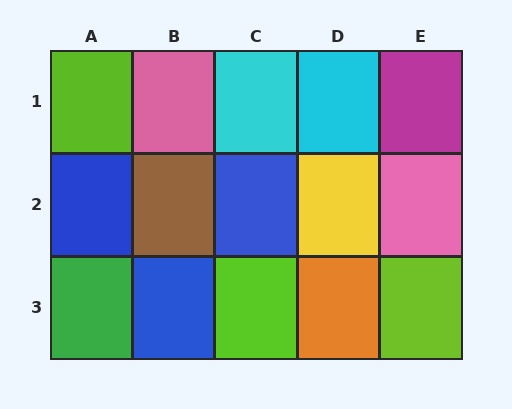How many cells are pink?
2 cells are pink.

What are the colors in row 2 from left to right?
Blue, brown, blue, yellow, pink.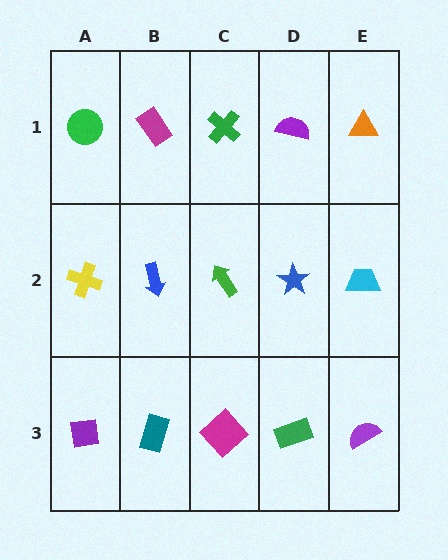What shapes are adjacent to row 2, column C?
A green cross (row 1, column C), a magenta diamond (row 3, column C), a blue arrow (row 2, column B), a blue star (row 2, column D).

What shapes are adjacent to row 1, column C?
A green arrow (row 2, column C), a magenta rectangle (row 1, column B), a purple semicircle (row 1, column D).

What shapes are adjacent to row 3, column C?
A green arrow (row 2, column C), a teal rectangle (row 3, column B), a green rectangle (row 3, column D).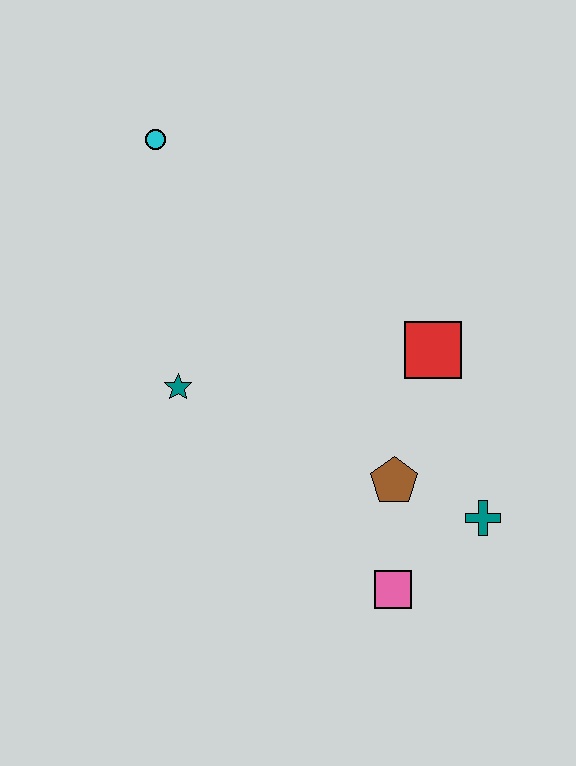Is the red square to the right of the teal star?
Yes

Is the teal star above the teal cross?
Yes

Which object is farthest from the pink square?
The cyan circle is farthest from the pink square.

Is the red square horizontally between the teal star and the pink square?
No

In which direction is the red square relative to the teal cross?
The red square is above the teal cross.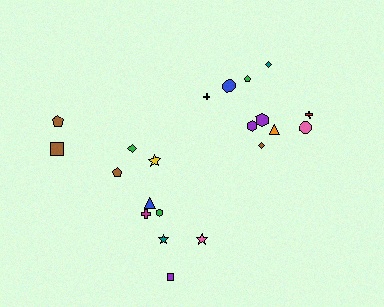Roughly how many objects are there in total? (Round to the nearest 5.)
Roughly 20 objects in total.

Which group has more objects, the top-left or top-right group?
The top-right group.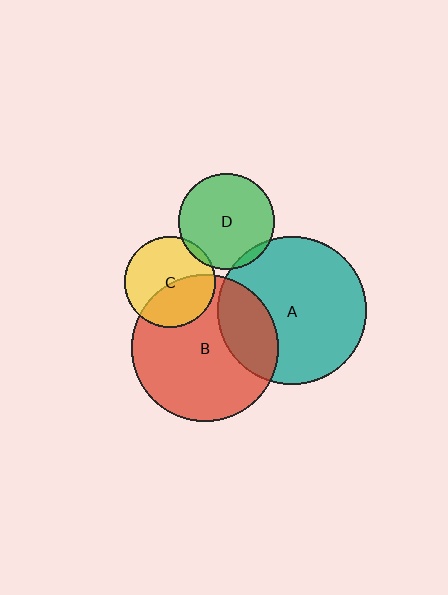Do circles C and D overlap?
Yes.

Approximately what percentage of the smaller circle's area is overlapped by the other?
Approximately 5%.